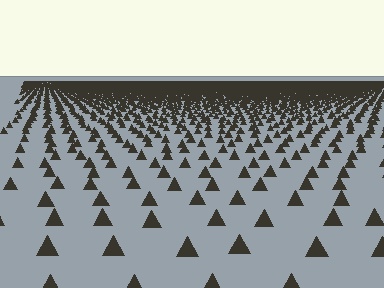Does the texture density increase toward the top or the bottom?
Density increases toward the top.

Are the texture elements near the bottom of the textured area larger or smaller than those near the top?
Larger. Near the bottom, elements are closer to the viewer and appear at a bigger on-screen size.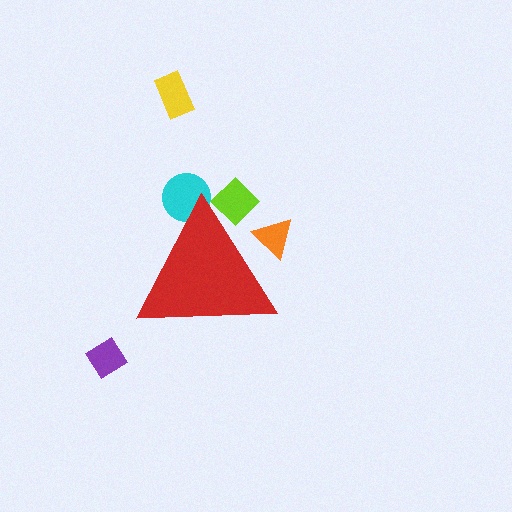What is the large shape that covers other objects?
A red triangle.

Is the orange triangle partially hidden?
Yes, the orange triangle is partially hidden behind the red triangle.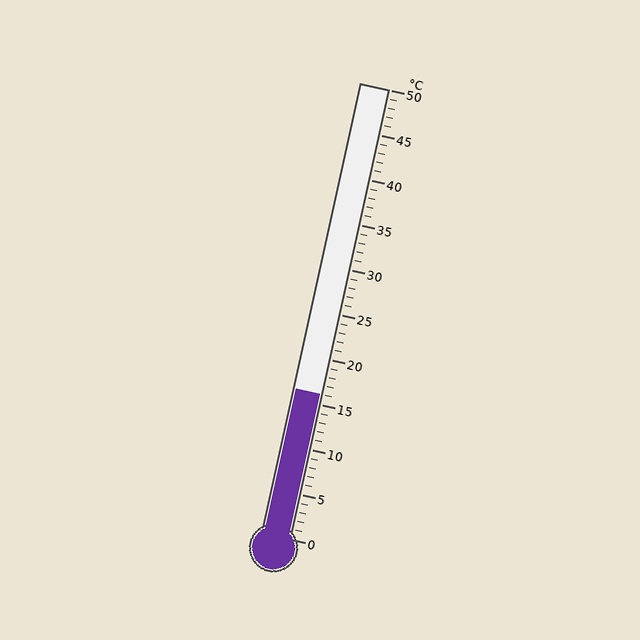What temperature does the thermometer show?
The thermometer shows approximately 16°C.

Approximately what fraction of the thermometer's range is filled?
The thermometer is filled to approximately 30% of its range.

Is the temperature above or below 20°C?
The temperature is below 20°C.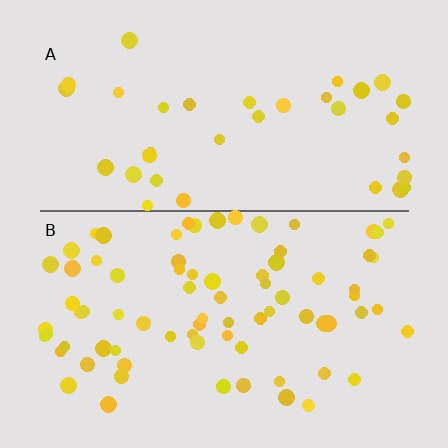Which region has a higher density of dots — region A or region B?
B (the bottom).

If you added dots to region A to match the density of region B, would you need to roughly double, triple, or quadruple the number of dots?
Approximately double.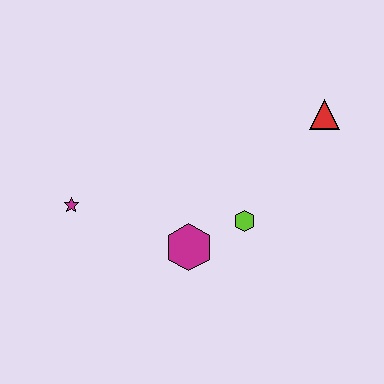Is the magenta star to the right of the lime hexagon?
No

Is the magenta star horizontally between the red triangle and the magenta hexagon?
No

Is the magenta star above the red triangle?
No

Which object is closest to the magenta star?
The magenta hexagon is closest to the magenta star.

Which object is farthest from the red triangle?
The magenta star is farthest from the red triangle.